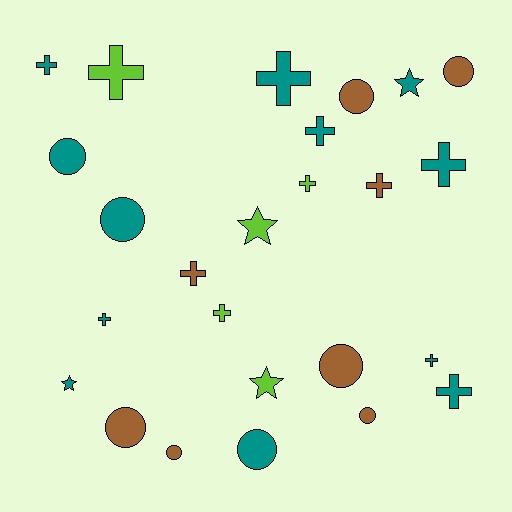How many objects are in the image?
There are 25 objects.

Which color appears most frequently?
Teal, with 12 objects.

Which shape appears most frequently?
Cross, with 12 objects.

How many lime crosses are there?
There are 3 lime crosses.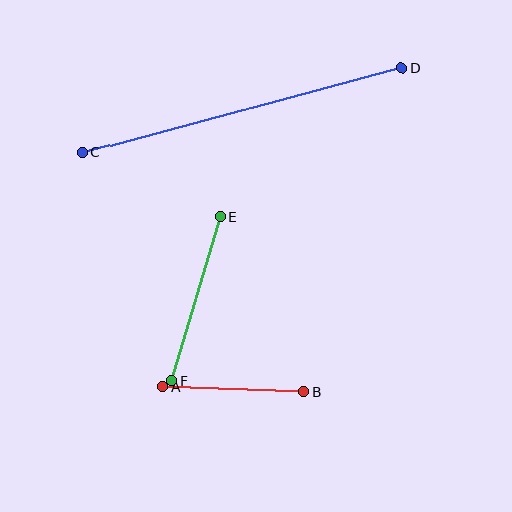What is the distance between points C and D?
The distance is approximately 330 pixels.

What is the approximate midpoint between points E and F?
The midpoint is at approximately (196, 299) pixels.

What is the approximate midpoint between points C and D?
The midpoint is at approximately (242, 110) pixels.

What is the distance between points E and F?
The distance is approximately 171 pixels.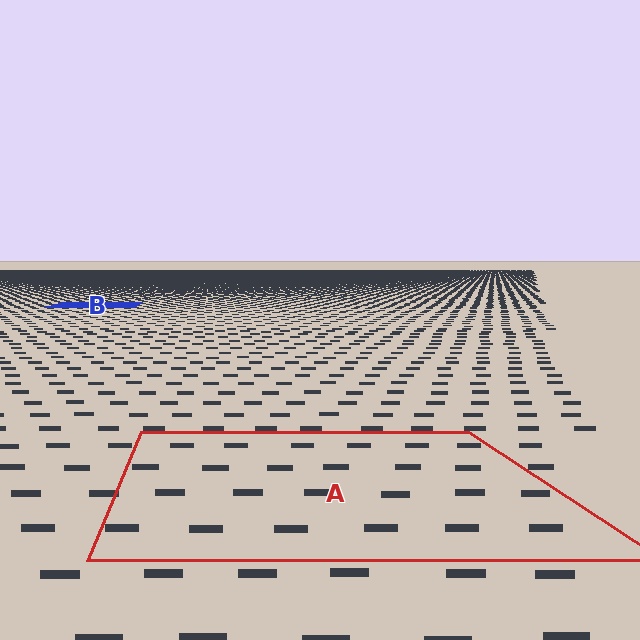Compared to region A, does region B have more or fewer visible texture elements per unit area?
Region B has more texture elements per unit area — they are packed more densely because it is farther away.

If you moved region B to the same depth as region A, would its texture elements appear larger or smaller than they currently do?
They would appear larger. At a closer depth, the same texture elements are projected at a bigger on-screen size.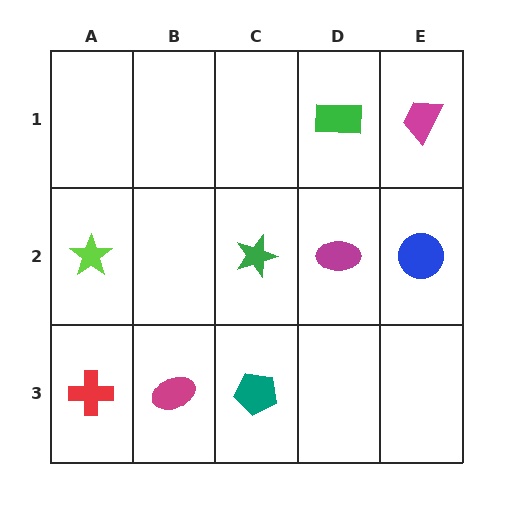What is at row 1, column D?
A green rectangle.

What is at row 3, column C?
A teal pentagon.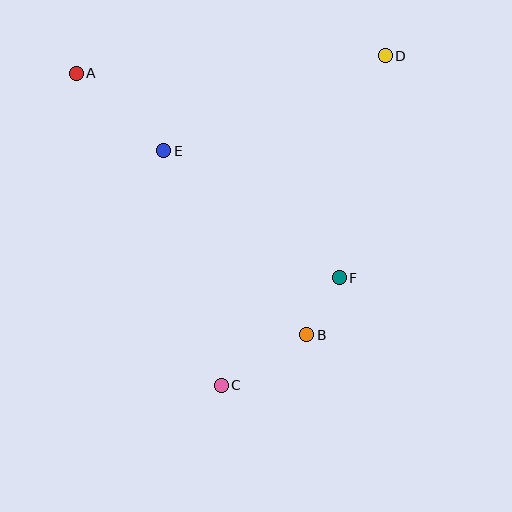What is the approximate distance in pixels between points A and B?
The distance between A and B is approximately 348 pixels.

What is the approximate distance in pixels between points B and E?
The distance between B and E is approximately 233 pixels.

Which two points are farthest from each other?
Points C and D are farthest from each other.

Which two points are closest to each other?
Points B and F are closest to each other.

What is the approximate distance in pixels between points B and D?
The distance between B and D is approximately 290 pixels.